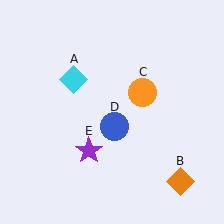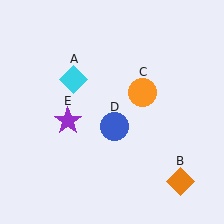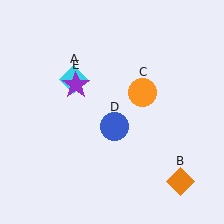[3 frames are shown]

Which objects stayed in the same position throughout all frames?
Cyan diamond (object A) and orange diamond (object B) and orange circle (object C) and blue circle (object D) remained stationary.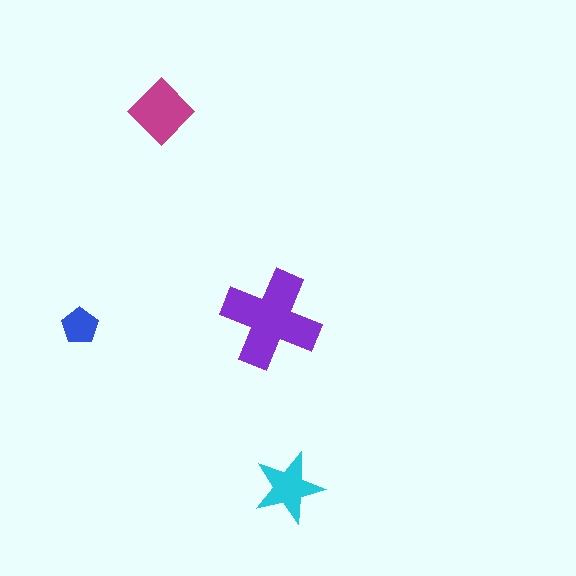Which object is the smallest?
The blue pentagon.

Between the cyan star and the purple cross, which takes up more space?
The purple cross.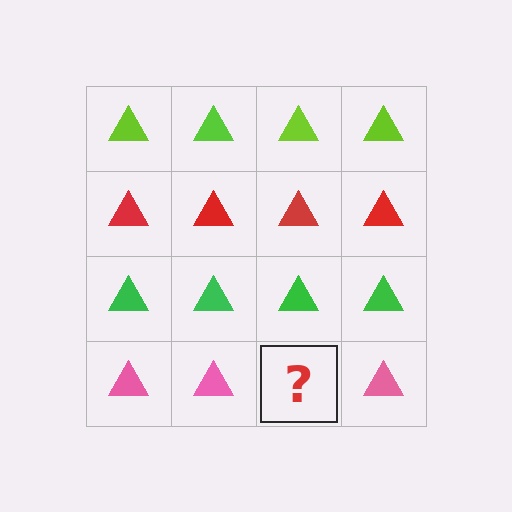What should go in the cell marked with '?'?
The missing cell should contain a pink triangle.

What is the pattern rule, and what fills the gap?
The rule is that each row has a consistent color. The gap should be filled with a pink triangle.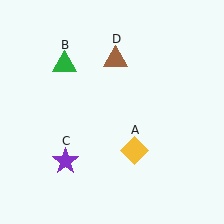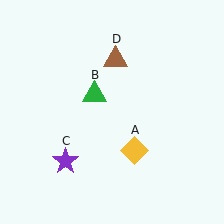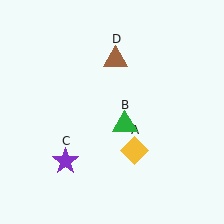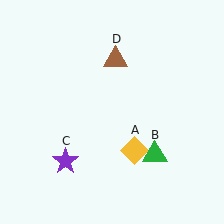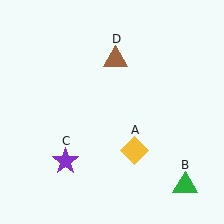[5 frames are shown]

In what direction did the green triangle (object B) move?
The green triangle (object B) moved down and to the right.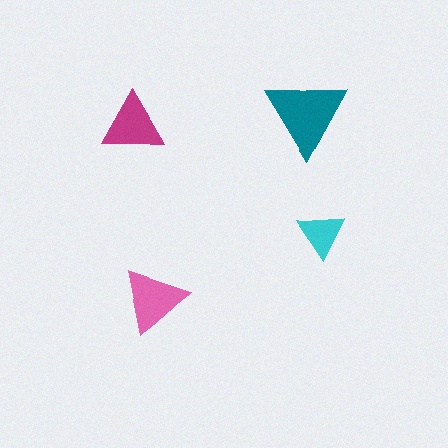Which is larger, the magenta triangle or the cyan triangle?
The magenta one.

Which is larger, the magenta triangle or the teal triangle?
The teal one.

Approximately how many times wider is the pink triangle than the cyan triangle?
About 1.5 times wider.